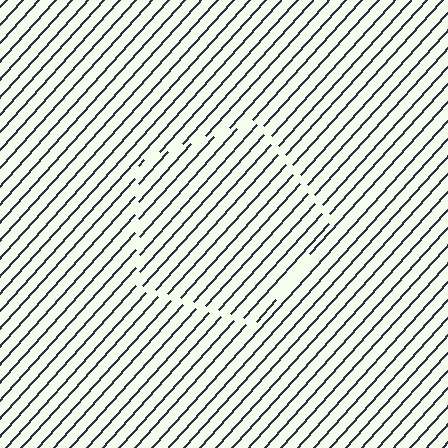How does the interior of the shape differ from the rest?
The interior of the shape contains the same grating, shifted by half a period — the contour is defined by the phase discontinuity where line-ends from the inner and outer gratings abut.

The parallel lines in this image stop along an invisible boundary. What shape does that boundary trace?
An illusory pentagon. The interior of the shape contains the same grating, shifted by half a period — the contour is defined by the phase discontinuity where line-ends from the inner and outer gratings abut.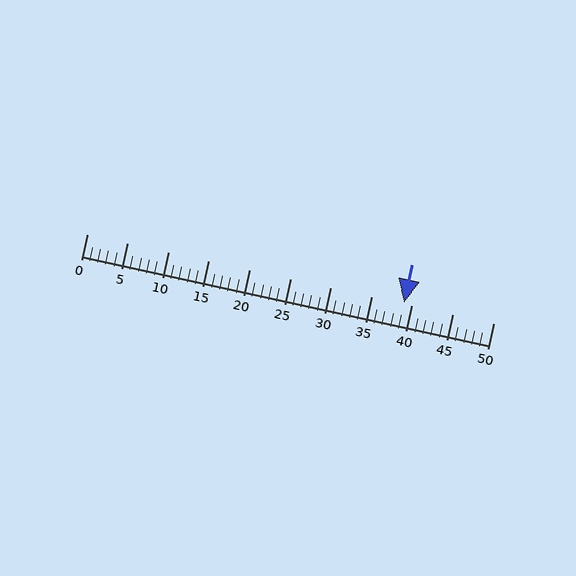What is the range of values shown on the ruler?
The ruler shows values from 0 to 50.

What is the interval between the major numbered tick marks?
The major tick marks are spaced 5 units apart.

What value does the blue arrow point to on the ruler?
The blue arrow points to approximately 39.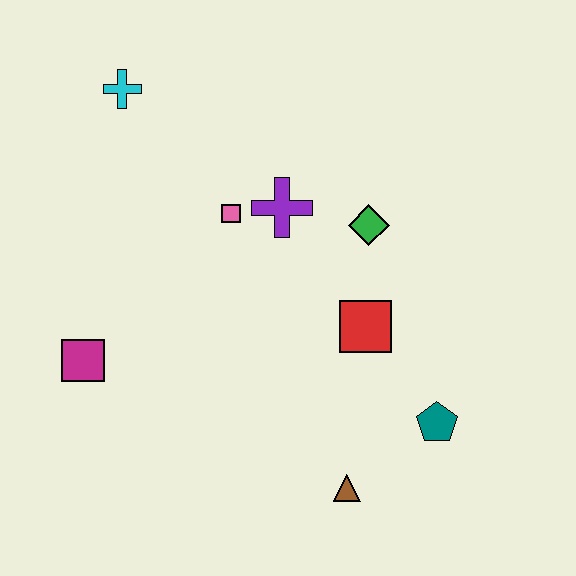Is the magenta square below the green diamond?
Yes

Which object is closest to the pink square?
The purple cross is closest to the pink square.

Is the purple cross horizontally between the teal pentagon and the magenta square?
Yes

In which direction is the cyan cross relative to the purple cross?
The cyan cross is to the left of the purple cross.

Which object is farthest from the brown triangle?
The cyan cross is farthest from the brown triangle.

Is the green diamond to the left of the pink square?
No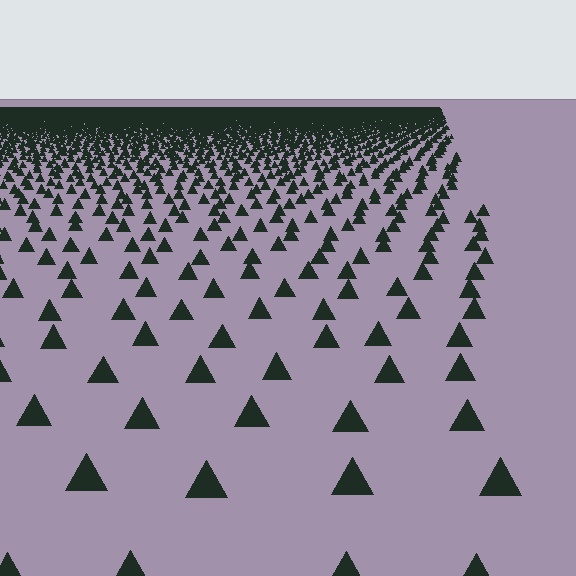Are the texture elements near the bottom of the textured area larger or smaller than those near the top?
Larger. Near the bottom, elements are closer to the viewer and appear at a bigger on-screen size.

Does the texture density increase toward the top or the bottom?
Density increases toward the top.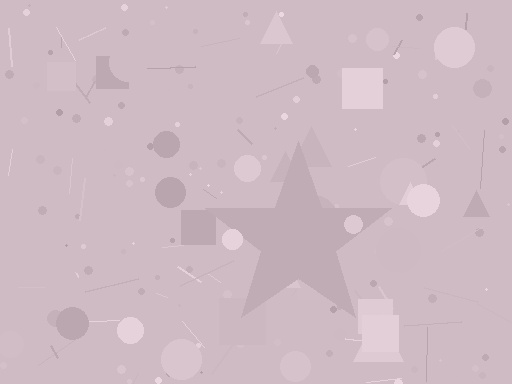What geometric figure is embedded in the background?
A star is embedded in the background.